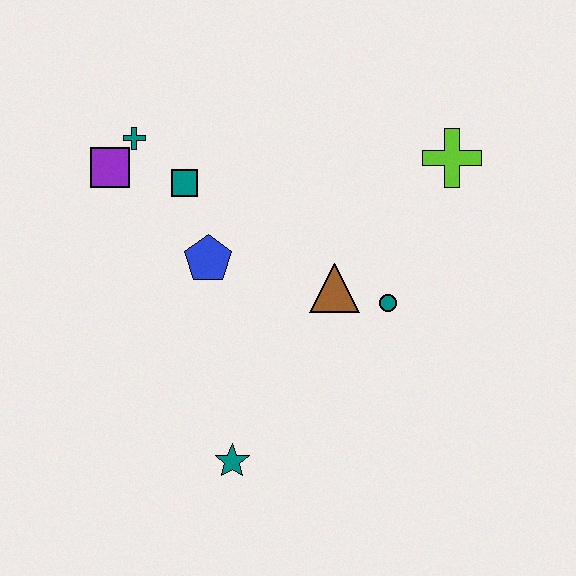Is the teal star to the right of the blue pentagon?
Yes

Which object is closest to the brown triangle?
The teal circle is closest to the brown triangle.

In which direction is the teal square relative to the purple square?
The teal square is to the right of the purple square.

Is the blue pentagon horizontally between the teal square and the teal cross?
No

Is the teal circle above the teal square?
No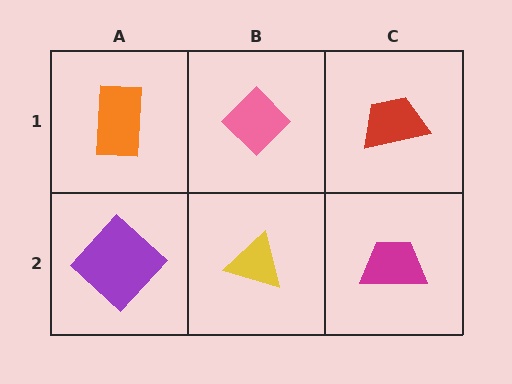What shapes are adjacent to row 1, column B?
A yellow triangle (row 2, column B), an orange rectangle (row 1, column A), a red trapezoid (row 1, column C).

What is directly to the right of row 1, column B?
A red trapezoid.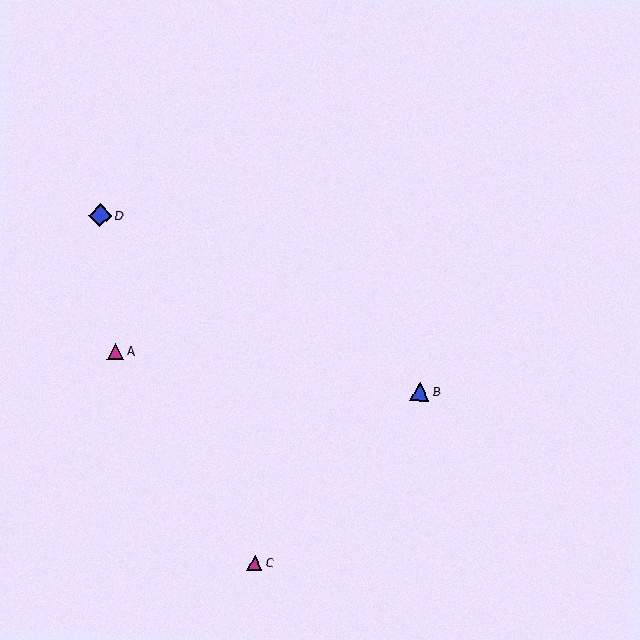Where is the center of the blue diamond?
The center of the blue diamond is at (100, 216).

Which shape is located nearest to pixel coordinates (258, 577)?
The magenta triangle (labeled C) at (255, 563) is nearest to that location.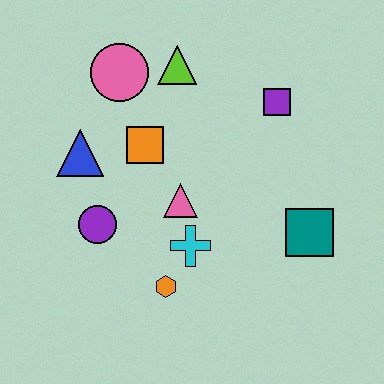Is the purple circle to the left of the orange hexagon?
Yes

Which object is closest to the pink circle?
The lime triangle is closest to the pink circle.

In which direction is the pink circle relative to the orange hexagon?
The pink circle is above the orange hexagon.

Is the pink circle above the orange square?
Yes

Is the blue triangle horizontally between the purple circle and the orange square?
No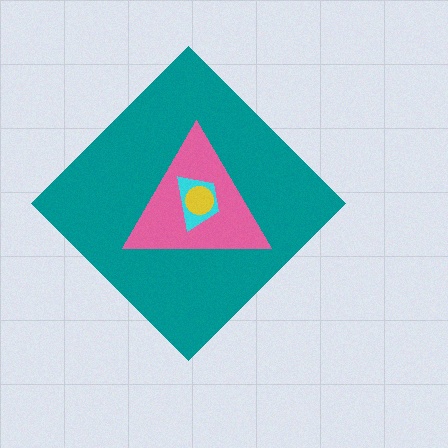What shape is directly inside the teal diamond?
The pink triangle.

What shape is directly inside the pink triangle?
The cyan trapezoid.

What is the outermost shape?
The teal diamond.